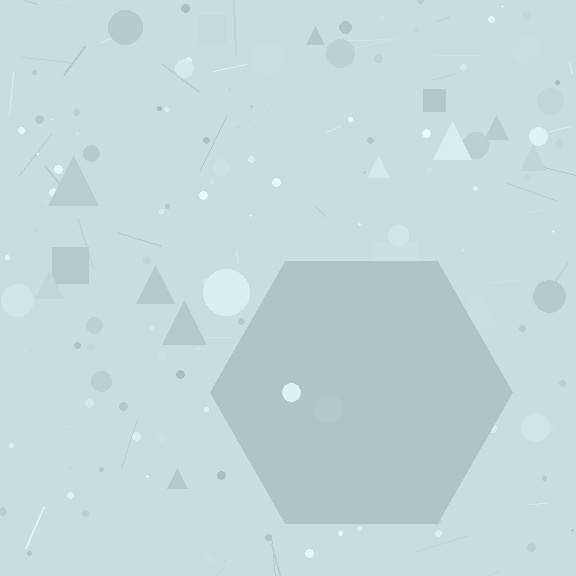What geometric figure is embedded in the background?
A hexagon is embedded in the background.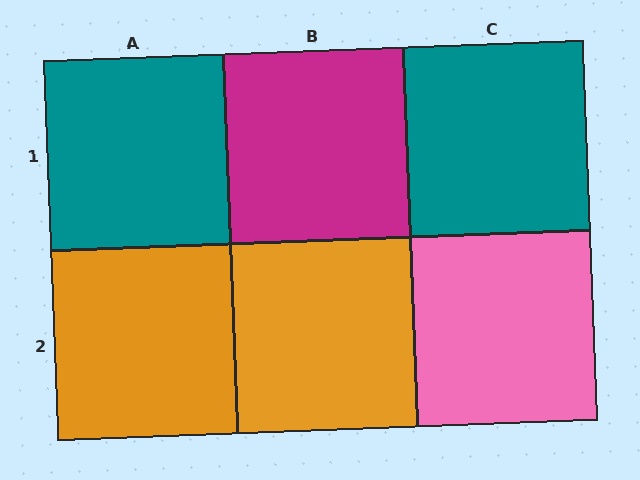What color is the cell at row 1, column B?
Magenta.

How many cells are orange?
2 cells are orange.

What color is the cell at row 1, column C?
Teal.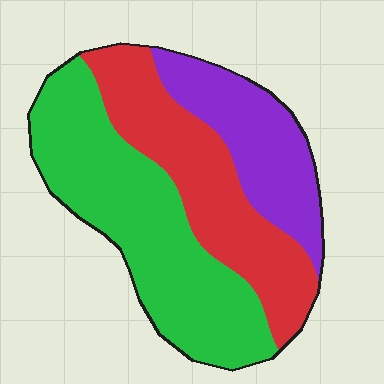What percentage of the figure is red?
Red takes up about one third (1/3) of the figure.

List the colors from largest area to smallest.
From largest to smallest: green, red, purple.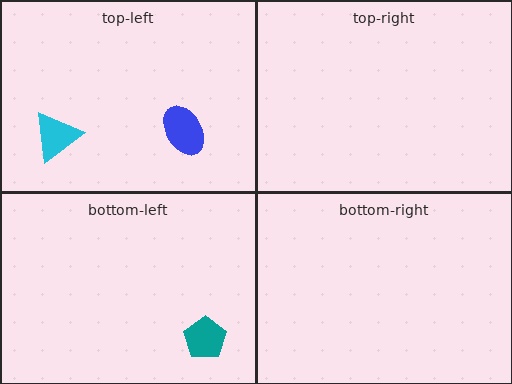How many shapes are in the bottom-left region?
1.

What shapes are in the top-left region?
The cyan triangle, the blue ellipse.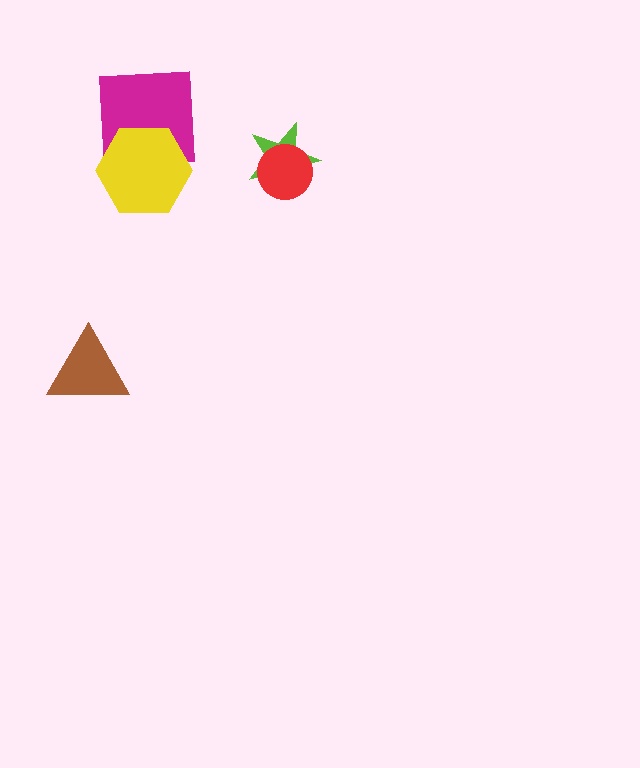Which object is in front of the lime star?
The red circle is in front of the lime star.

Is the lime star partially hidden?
Yes, it is partially covered by another shape.